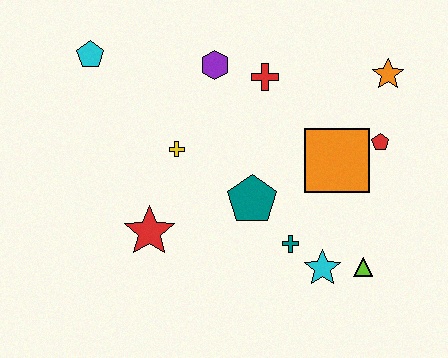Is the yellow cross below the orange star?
Yes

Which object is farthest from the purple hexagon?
The lime triangle is farthest from the purple hexagon.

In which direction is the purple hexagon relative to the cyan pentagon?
The purple hexagon is to the right of the cyan pentagon.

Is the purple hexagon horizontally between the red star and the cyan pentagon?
No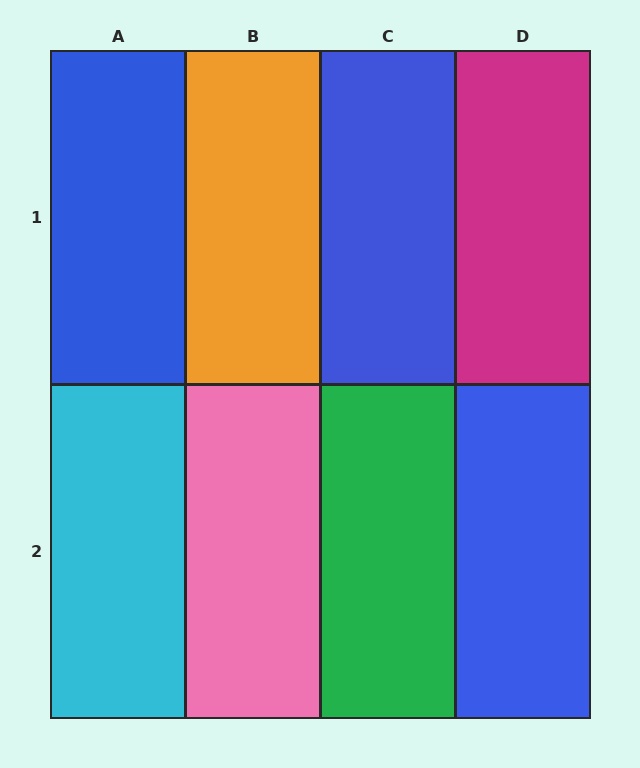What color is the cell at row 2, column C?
Green.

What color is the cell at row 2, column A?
Cyan.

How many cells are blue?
3 cells are blue.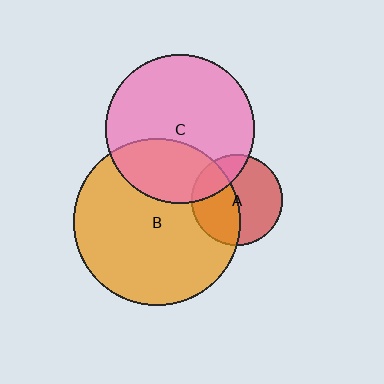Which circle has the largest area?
Circle B (orange).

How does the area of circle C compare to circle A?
Approximately 2.7 times.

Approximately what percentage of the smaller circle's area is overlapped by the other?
Approximately 25%.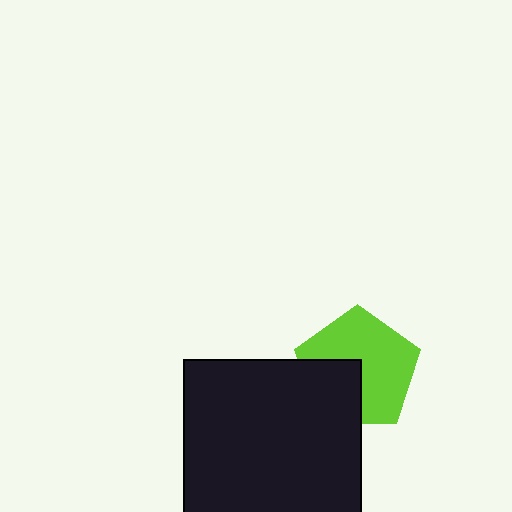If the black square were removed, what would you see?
You would see the complete lime pentagon.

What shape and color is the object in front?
The object in front is a black square.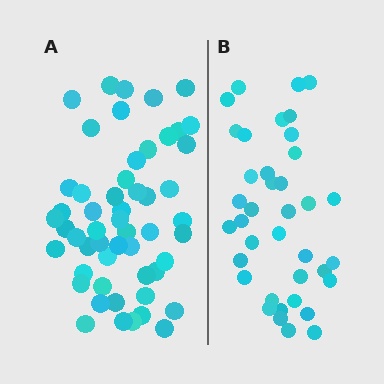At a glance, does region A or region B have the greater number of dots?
Region A (the left region) has more dots.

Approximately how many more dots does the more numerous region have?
Region A has approximately 15 more dots than region B.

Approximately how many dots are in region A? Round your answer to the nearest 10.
About 50 dots. (The exact count is 53, which rounds to 50.)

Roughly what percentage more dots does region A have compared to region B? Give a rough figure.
About 40% more.